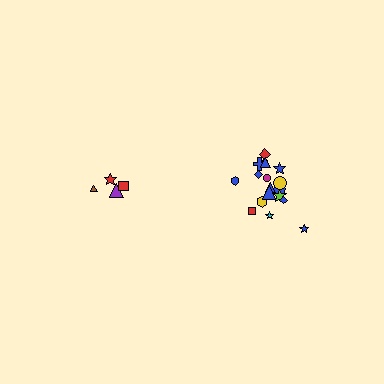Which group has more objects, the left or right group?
The right group.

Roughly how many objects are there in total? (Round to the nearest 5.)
Roughly 20 objects in total.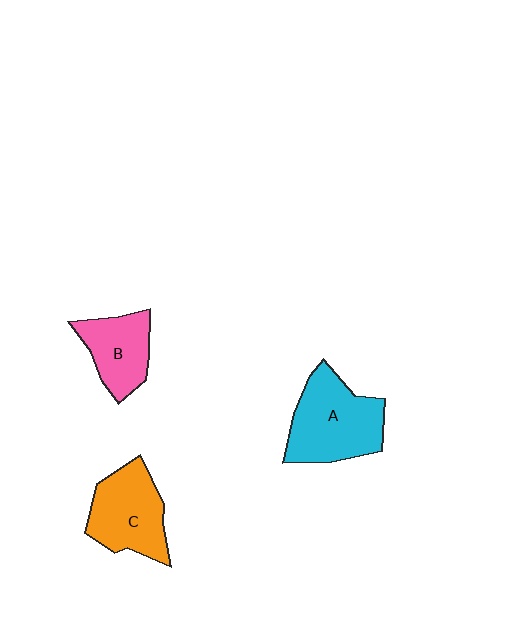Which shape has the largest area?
Shape A (cyan).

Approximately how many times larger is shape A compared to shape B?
Approximately 1.5 times.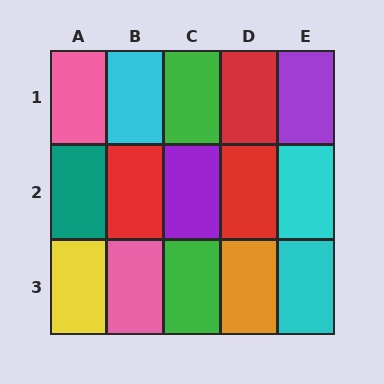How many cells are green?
2 cells are green.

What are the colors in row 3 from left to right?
Yellow, pink, green, orange, cyan.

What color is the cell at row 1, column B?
Cyan.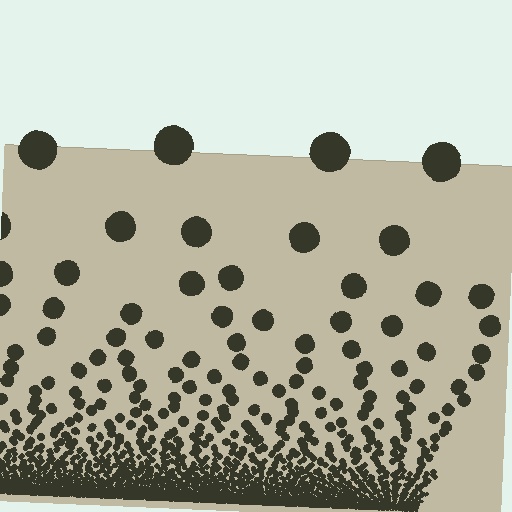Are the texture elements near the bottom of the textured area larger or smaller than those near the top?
Smaller. The gradient is inverted — elements near the bottom are smaller and denser.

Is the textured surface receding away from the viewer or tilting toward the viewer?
The surface appears to tilt toward the viewer. Texture elements get larger and sparser toward the top.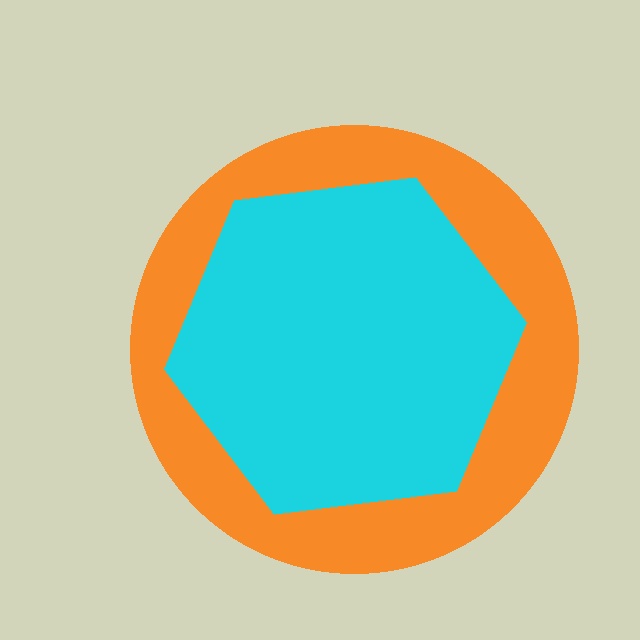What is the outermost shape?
The orange circle.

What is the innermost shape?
The cyan hexagon.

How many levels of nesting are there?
2.